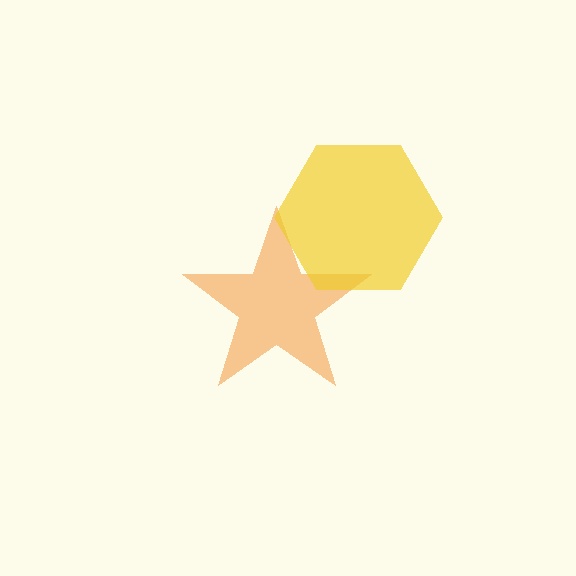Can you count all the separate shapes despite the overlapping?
Yes, there are 2 separate shapes.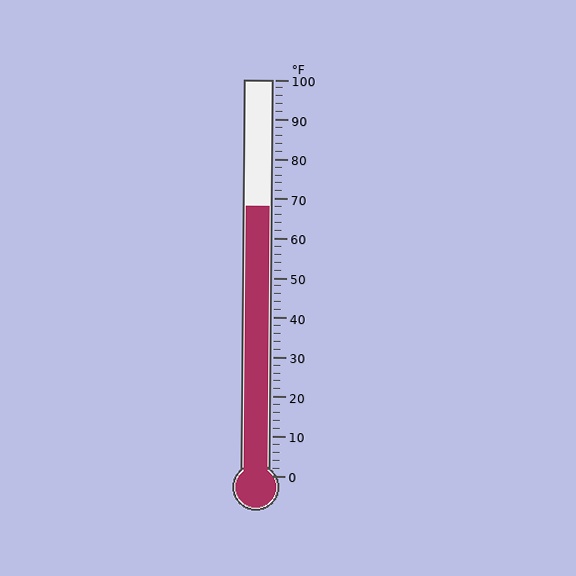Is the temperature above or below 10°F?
The temperature is above 10°F.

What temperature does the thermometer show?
The thermometer shows approximately 68°F.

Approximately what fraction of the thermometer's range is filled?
The thermometer is filled to approximately 70% of its range.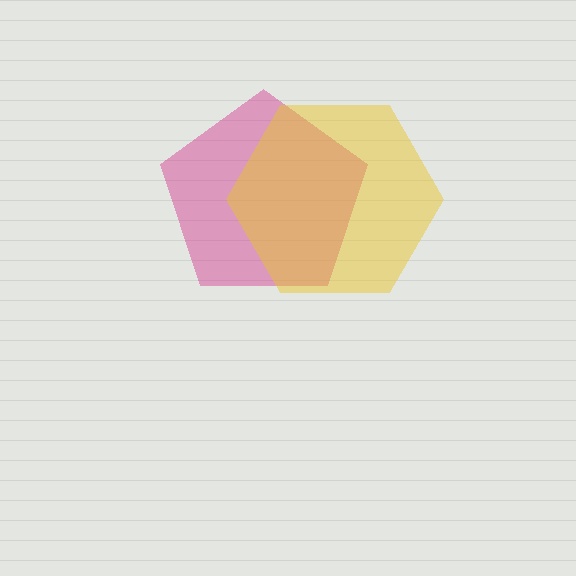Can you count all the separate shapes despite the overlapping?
Yes, there are 2 separate shapes.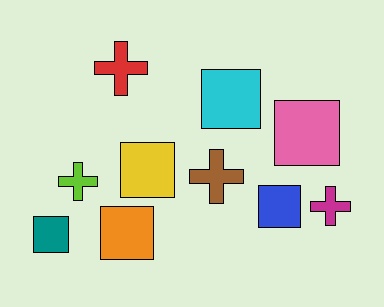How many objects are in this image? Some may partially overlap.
There are 10 objects.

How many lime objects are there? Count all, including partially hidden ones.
There is 1 lime object.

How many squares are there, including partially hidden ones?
There are 6 squares.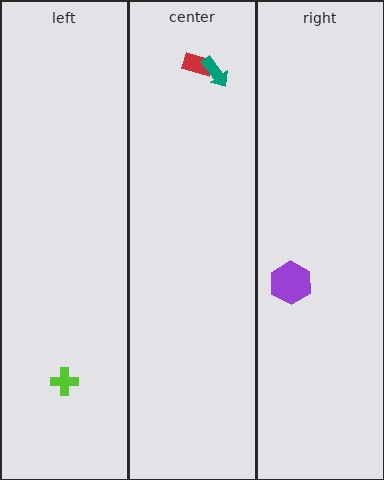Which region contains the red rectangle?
The center region.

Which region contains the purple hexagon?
The right region.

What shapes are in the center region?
The red rectangle, the teal arrow.